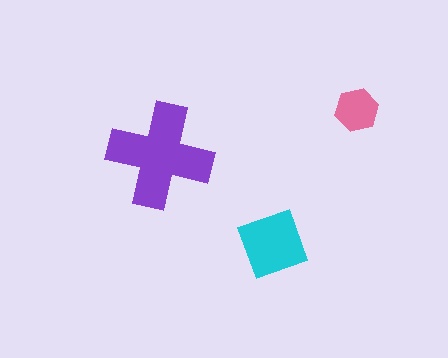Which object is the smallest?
The pink hexagon.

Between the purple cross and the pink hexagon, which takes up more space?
The purple cross.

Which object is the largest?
The purple cross.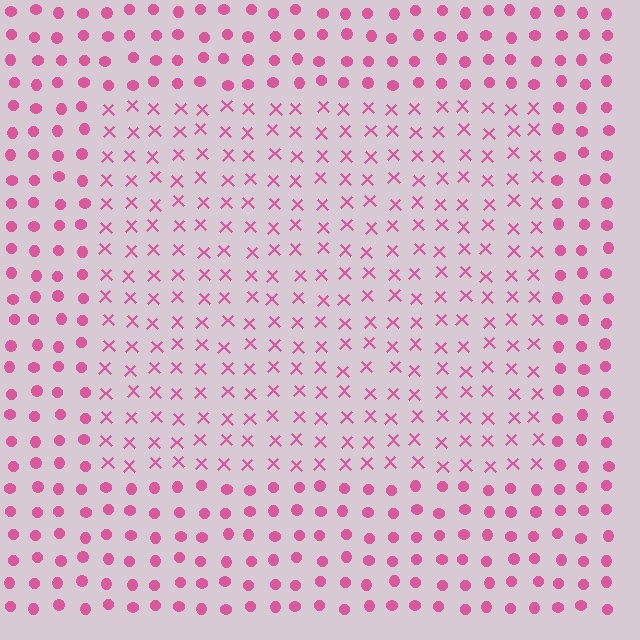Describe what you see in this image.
The image is filled with small pink elements arranged in a uniform grid. A rectangle-shaped region contains X marks, while the surrounding area contains circles. The boundary is defined purely by the change in element shape.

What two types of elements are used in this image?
The image uses X marks inside the rectangle region and circles outside it.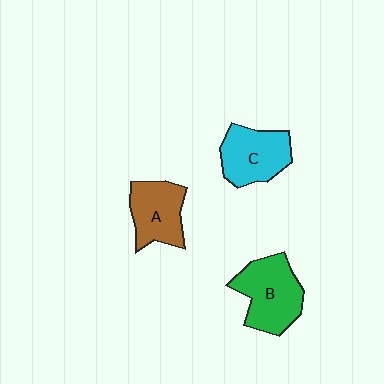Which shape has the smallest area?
Shape A (brown).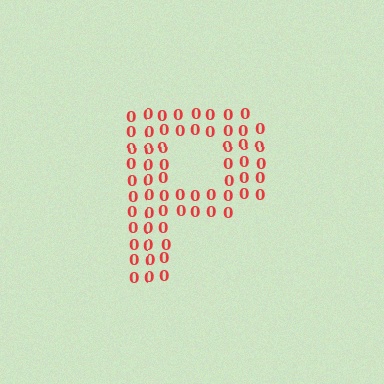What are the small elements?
The small elements are digit 0's.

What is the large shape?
The large shape is the letter P.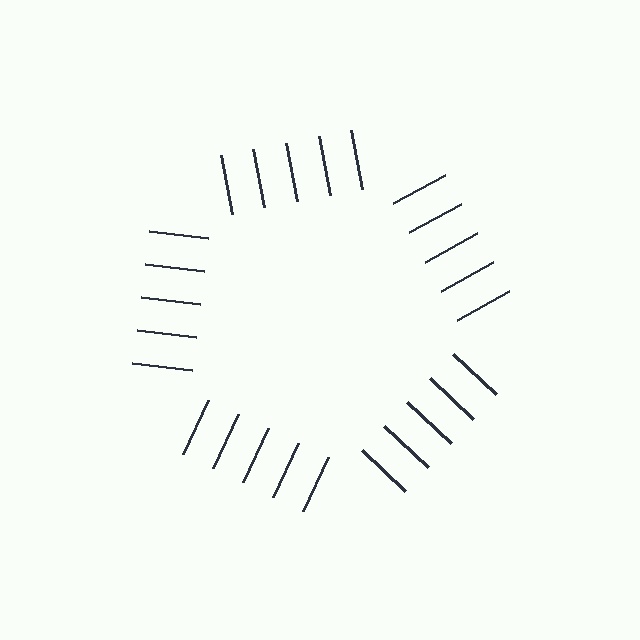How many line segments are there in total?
25 — 5 along each of the 5 edges.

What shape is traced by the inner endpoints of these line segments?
An illusory pentagon — the line segments terminate on its edges but no continuous stroke is drawn.